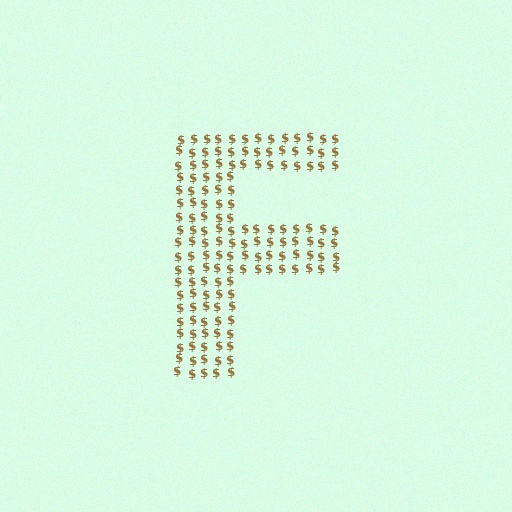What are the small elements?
The small elements are dollar signs.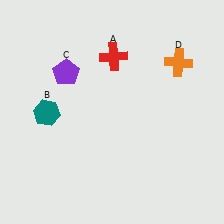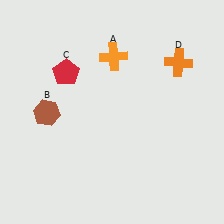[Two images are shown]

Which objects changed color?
A changed from red to orange. B changed from teal to brown. C changed from purple to red.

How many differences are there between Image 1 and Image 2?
There are 3 differences between the two images.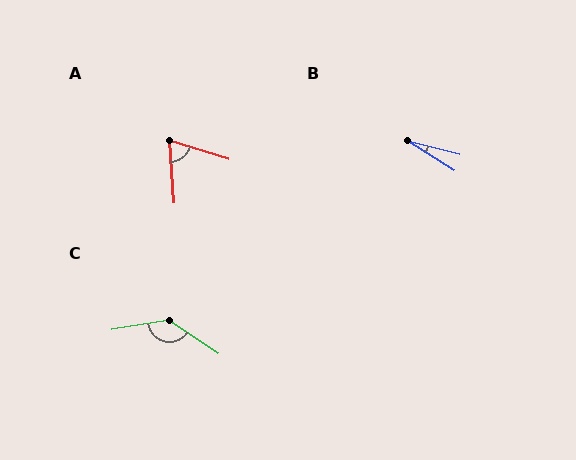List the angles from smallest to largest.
B (18°), A (69°), C (137°).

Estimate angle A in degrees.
Approximately 69 degrees.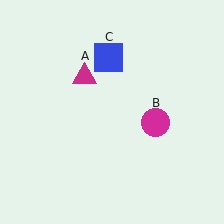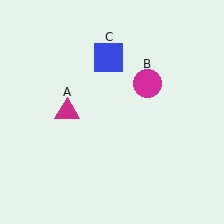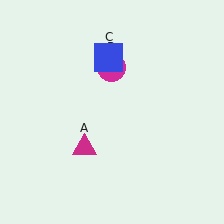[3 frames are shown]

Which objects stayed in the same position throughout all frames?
Blue square (object C) remained stationary.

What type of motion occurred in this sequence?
The magenta triangle (object A), magenta circle (object B) rotated counterclockwise around the center of the scene.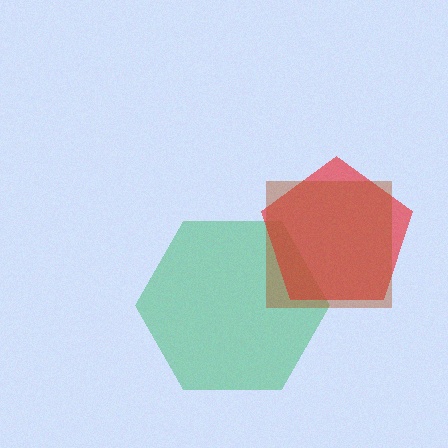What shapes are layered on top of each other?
The layered shapes are: a green hexagon, a red pentagon, a brown square.